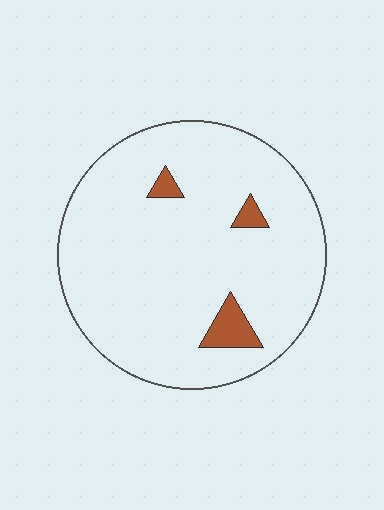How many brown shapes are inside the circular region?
3.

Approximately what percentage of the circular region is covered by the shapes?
Approximately 5%.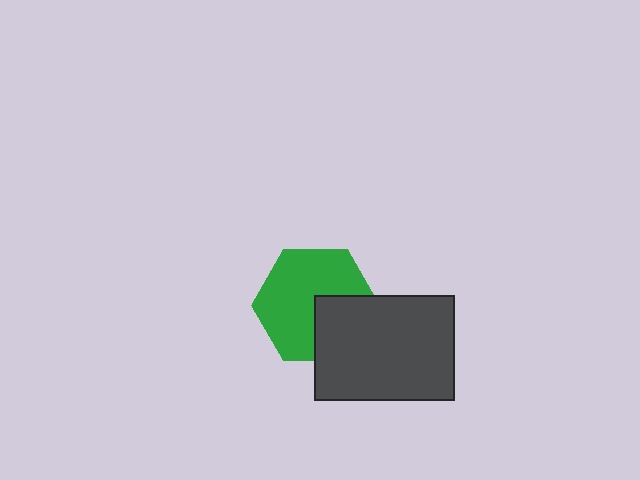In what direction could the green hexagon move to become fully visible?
The green hexagon could move toward the upper-left. That would shift it out from behind the dark gray rectangle entirely.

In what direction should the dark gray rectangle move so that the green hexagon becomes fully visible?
The dark gray rectangle should move toward the lower-right. That is the shortest direction to clear the overlap and leave the green hexagon fully visible.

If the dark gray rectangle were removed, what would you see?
You would see the complete green hexagon.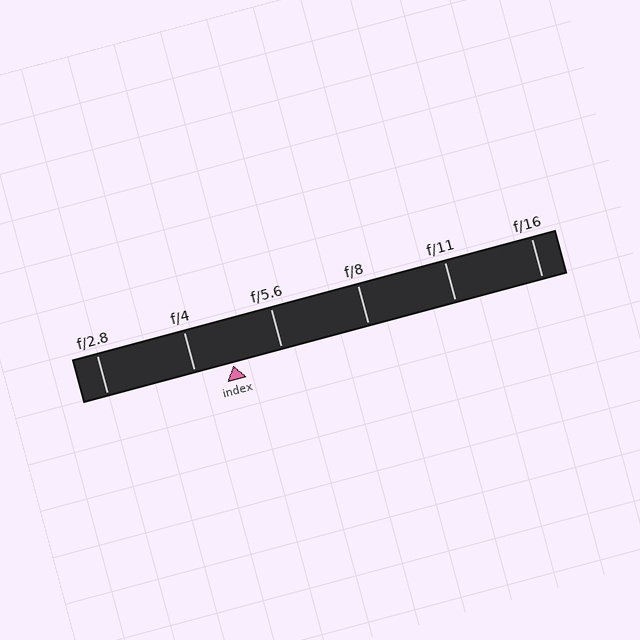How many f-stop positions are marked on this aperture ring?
There are 6 f-stop positions marked.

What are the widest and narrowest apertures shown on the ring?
The widest aperture shown is f/2.8 and the narrowest is f/16.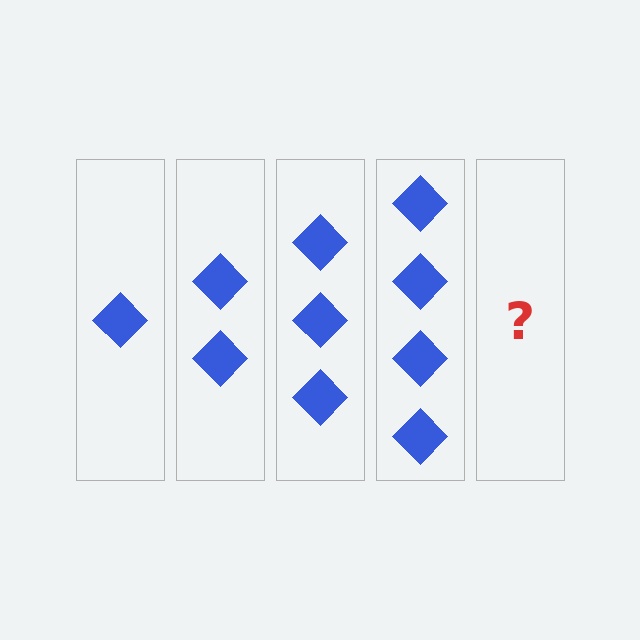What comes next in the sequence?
The next element should be 5 diamonds.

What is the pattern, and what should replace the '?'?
The pattern is that each step adds one more diamond. The '?' should be 5 diamonds.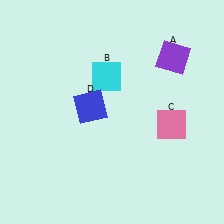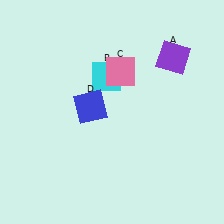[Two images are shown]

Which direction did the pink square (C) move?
The pink square (C) moved up.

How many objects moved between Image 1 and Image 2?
1 object moved between the two images.